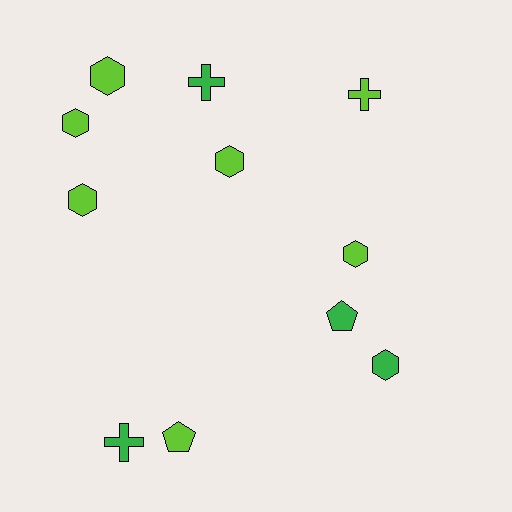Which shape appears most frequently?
Hexagon, with 6 objects.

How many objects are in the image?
There are 11 objects.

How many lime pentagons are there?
There is 1 lime pentagon.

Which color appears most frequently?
Lime, with 7 objects.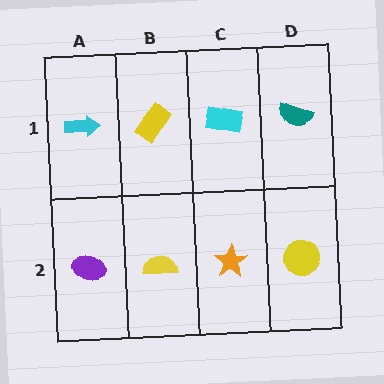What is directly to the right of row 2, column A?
A yellow semicircle.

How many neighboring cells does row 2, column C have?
3.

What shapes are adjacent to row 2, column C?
A cyan rectangle (row 1, column C), a yellow semicircle (row 2, column B), a yellow circle (row 2, column D).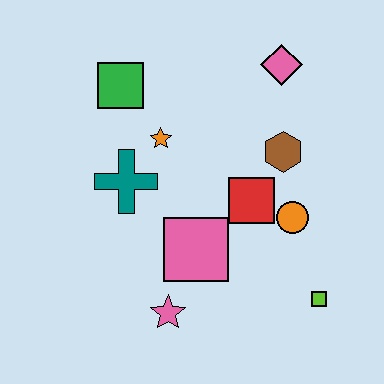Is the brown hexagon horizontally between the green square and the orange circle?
Yes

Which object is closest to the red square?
The orange circle is closest to the red square.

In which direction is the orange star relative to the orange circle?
The orange star is to the left of the orange circle.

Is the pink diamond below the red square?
No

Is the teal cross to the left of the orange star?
Yes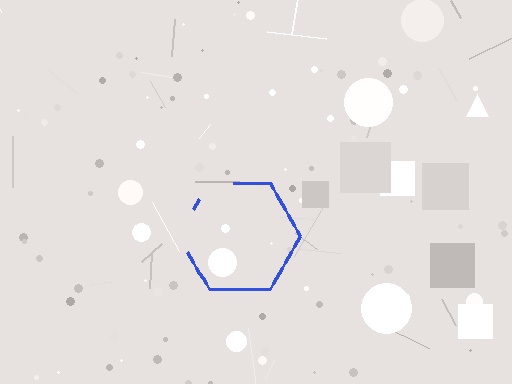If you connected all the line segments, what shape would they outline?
They would outline a hexagon.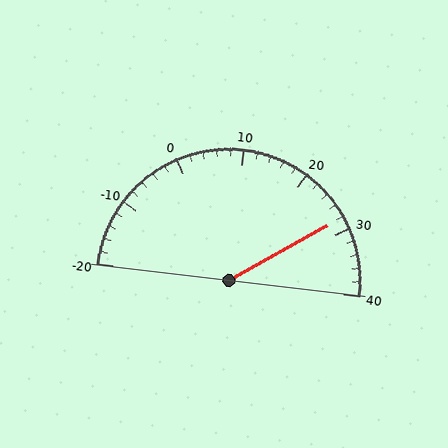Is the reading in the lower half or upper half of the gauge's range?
The reading is in the upper half of the range (-20 to 40).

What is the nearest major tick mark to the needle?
The nearest major tick mark is 30.